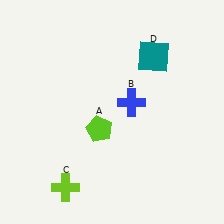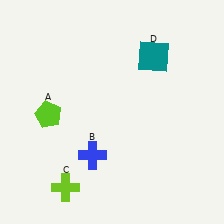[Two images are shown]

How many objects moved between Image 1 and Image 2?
2 objects moved between the two images.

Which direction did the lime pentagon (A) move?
The lime pentagon (A) moved left.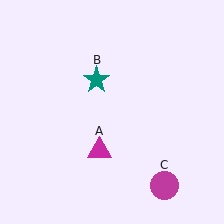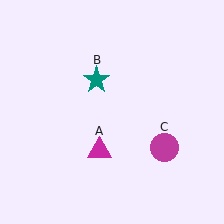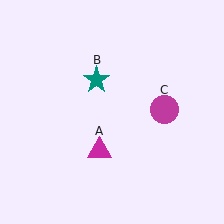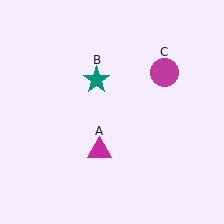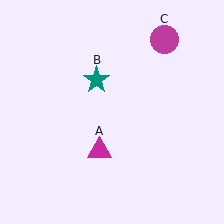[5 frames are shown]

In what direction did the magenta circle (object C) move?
The magenta circle (object C) moved up.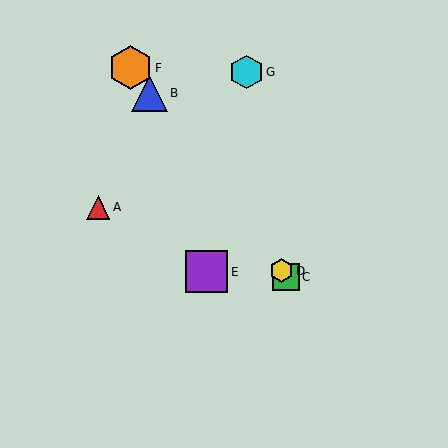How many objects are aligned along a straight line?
4 objects (B, C, D, F) are aligned along a straight line.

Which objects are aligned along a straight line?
Objects B, C, D, F are aligned along a straight line.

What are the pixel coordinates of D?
Object D is at (281, 271).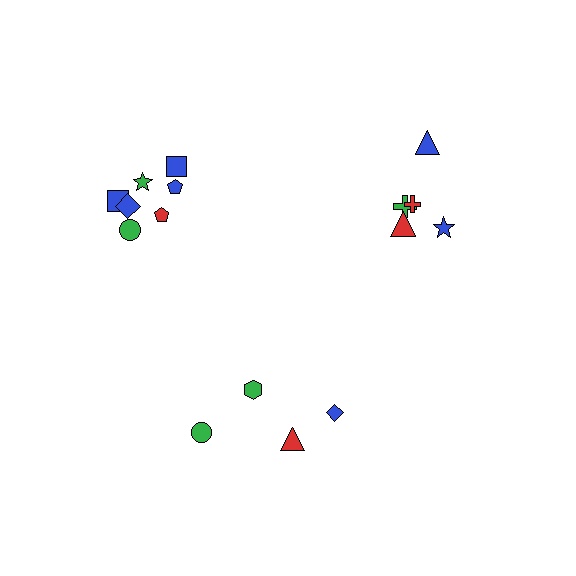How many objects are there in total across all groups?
There are 16 objects.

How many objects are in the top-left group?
There are 7 objects.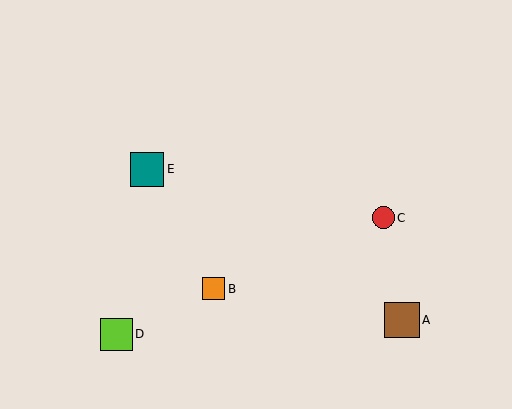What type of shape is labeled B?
Shape B is an orange square.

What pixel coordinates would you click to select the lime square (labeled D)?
Click at (116, 334) to select the lime square D.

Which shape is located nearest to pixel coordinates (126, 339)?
The lime square (labeled D) at (116, 334) is nearest to that location.